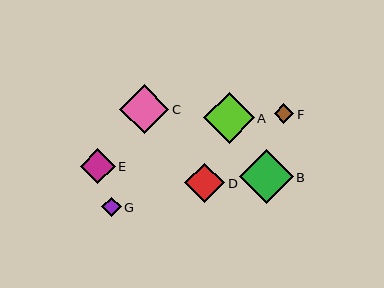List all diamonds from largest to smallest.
From largest to smallest: B, A, C, D, E, F, G.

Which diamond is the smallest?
Diamond G is the smallest with a size of approximately 19 pixels.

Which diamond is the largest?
Diamond B is the largest with a size of approximately 54 pixels.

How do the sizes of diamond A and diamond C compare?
Diamond A and diamond C are approximately the same size.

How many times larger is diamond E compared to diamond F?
Diamond E is approximately 1.8 times the size of diamond F.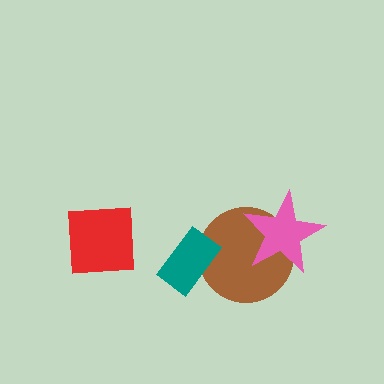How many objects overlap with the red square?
0 objects overlap with the red square.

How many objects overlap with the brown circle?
2 objects overlap with the brown circle.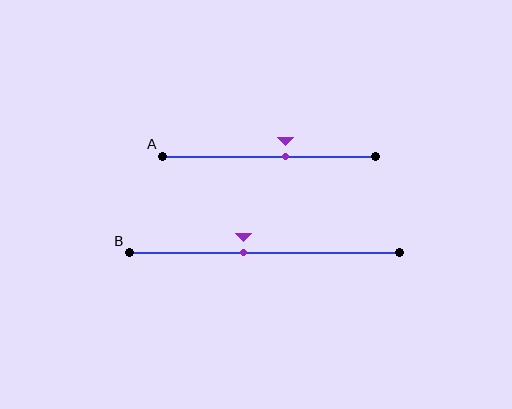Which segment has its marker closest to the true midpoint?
Segment B has its marker closest to the true midpoint.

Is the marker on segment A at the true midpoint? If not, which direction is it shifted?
No, the marker on segment A is shifted to the right by about 8% of the segment length.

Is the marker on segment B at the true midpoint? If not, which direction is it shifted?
No, the marker on segment B is shifted to the left by about 8% of the segment length.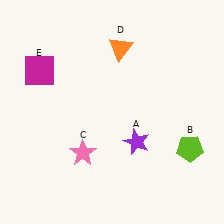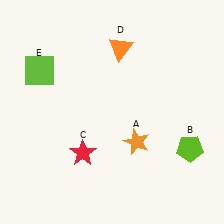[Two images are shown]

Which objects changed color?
A changed from purple to orange. C changed from pink to red. E changed from magenta to lime.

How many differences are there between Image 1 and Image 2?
There are 3 differences between the two images.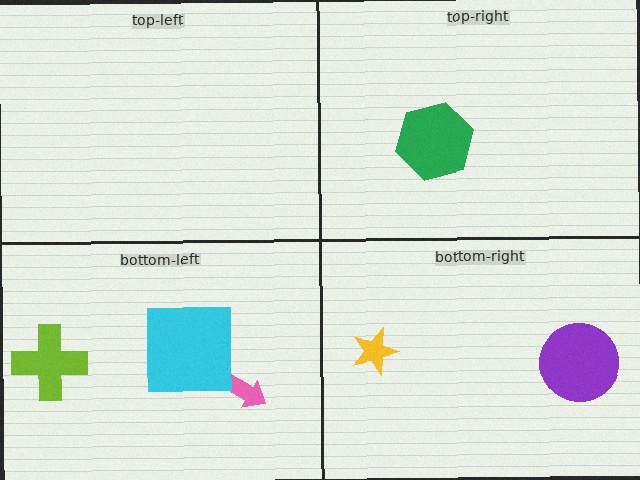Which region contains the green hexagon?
The top-right region.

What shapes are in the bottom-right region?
The purple circle, the yellow star.